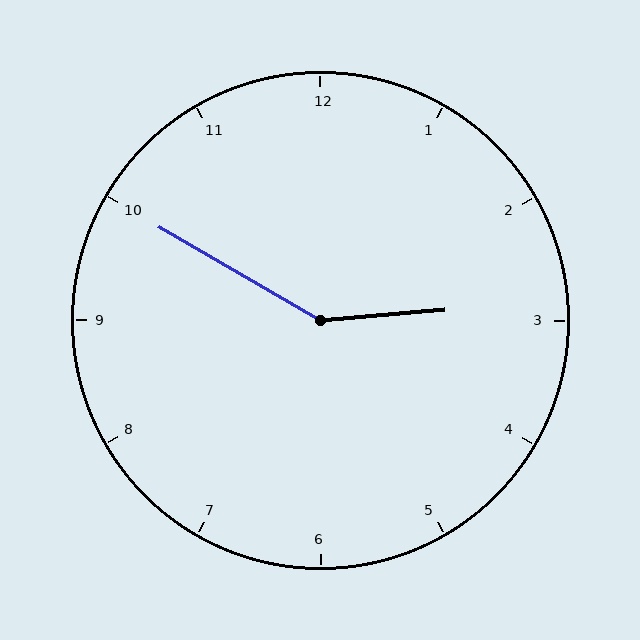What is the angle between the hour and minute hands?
Approximately 145 degrees.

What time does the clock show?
2:50.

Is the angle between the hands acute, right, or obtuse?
It is obtuse.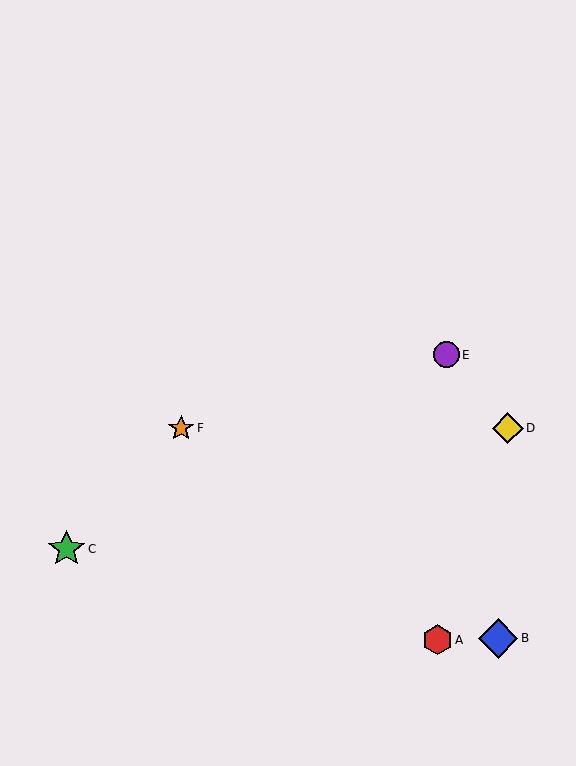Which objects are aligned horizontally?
Objects D, F are aligned horizontally.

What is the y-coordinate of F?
Object F is at y≈428.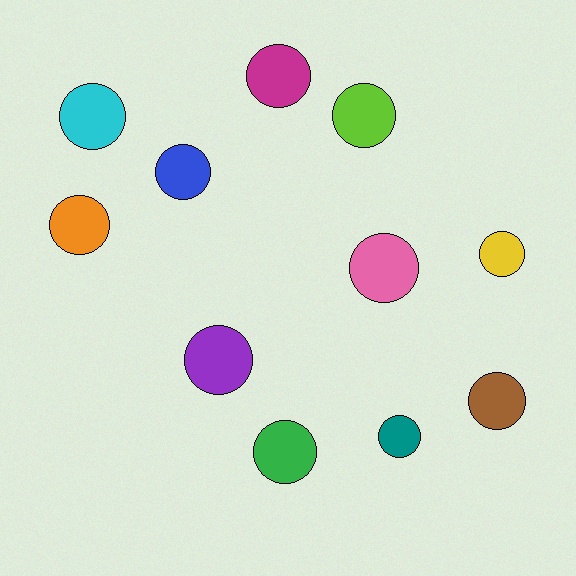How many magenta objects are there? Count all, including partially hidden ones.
There is 1 magenta object.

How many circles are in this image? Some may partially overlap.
There are 11 circles.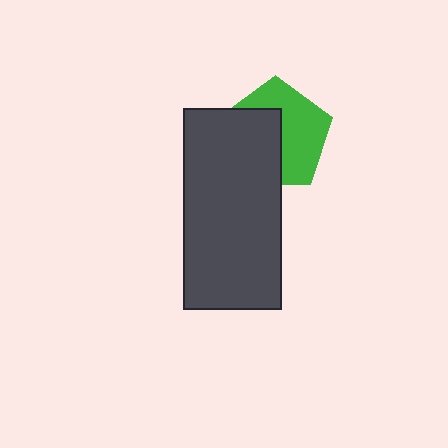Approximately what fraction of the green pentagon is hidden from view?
Roughly 47% of the green pentagon is hidden behind the dark gray rectangle.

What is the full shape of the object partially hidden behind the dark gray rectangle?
The partially hidden object is a green pentagon.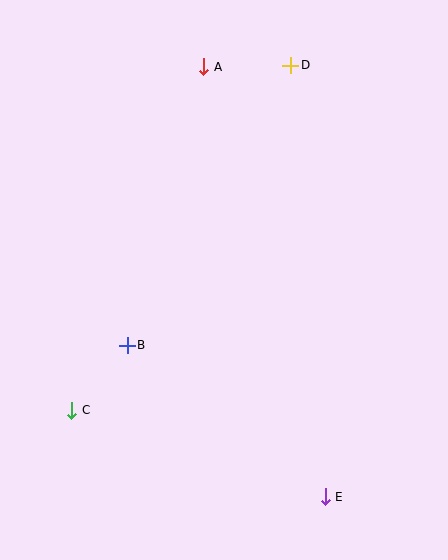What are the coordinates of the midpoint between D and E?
The midpoint between D and E is at (308, 281).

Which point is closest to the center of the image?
Point B at (127, 345) is closest to the center.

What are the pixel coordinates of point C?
Point C is at (72, 410).